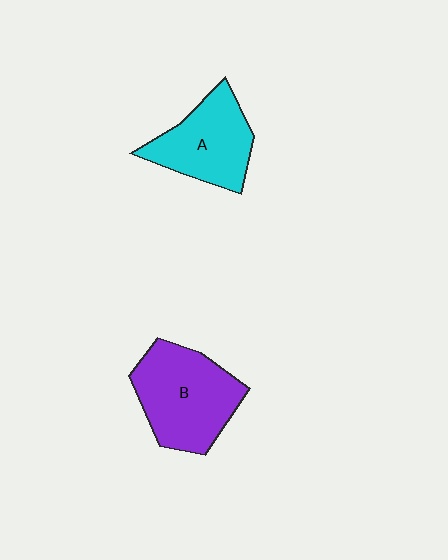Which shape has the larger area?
Shape B (purple).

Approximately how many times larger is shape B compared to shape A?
Approximately 1.2 times.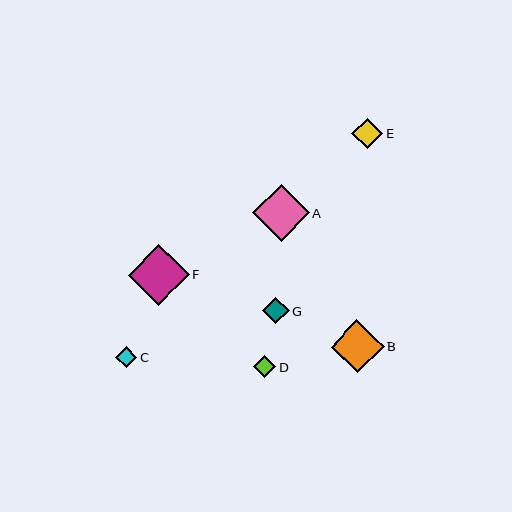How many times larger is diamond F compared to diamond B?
Diamond F is approximately 1.2 times the size of diamond B.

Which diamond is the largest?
Diamond F is the largest with a size of approximately 61 pixels.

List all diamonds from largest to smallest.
From largest to smallest: F, A, B, E, G, D, C.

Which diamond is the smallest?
Diamond C is the smallest with a size of approximately 21 pixels.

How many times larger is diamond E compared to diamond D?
Diamond E is approximately 1.4 times the size of diamond D.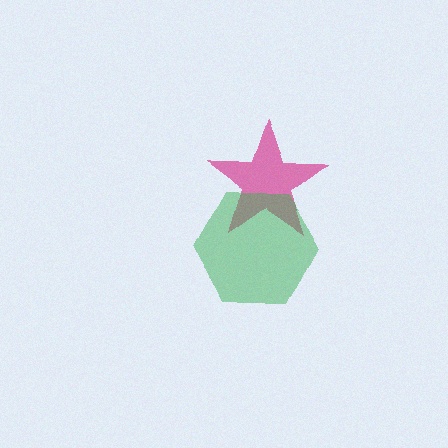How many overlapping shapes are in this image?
There are 2 overlapping shapes in the image.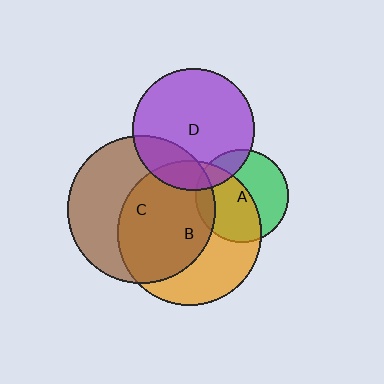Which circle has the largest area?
Circle C (brown).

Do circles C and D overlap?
Yes.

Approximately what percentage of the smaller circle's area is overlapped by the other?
Approximately 20%.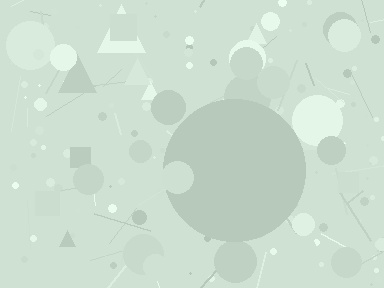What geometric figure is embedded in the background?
A circle is embedded in the background.